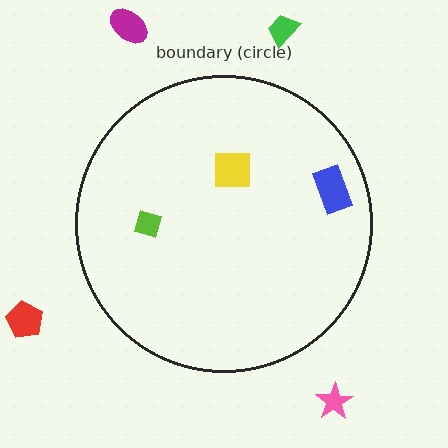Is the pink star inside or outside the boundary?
Outside.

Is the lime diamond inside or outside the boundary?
Inside.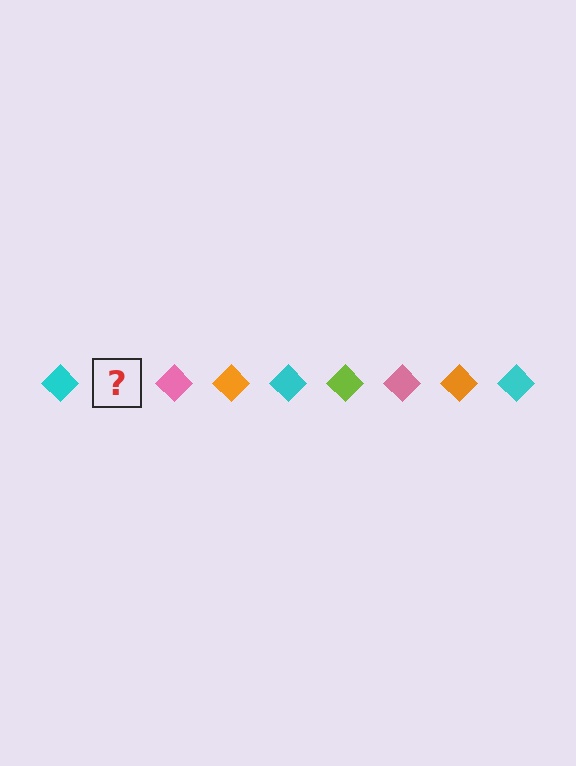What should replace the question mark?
The question mark should be replaced with a lime diamond.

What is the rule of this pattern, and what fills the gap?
The rule is that the pattern cycles through cyan, lime, pink, orange diamonds. The gap should be filled with a lime diamond.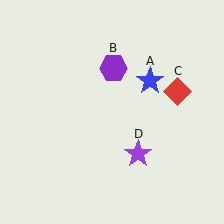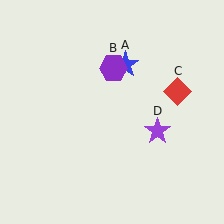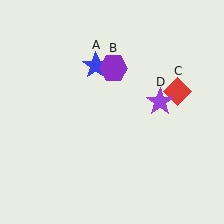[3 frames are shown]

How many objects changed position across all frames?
2 objects changed position: blue star (object A), purple star (object D).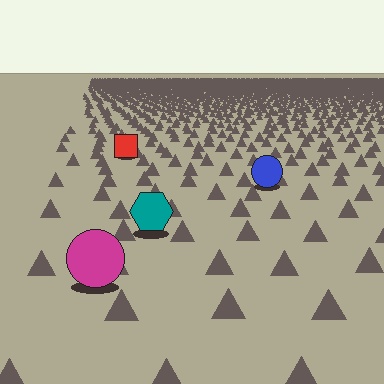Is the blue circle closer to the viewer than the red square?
Yes. The blue circle is closer — you can tell from the texture gradient: the ground texture is coarser near it.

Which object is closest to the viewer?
The magenta circle is closest. The texture marks near it are larger and more spread out.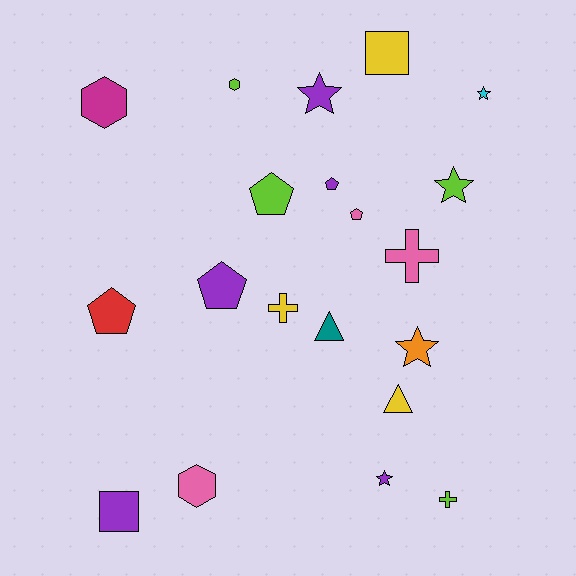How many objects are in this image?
There are 20 objects.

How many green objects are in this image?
There are no green objects.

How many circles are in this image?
There are no circles.